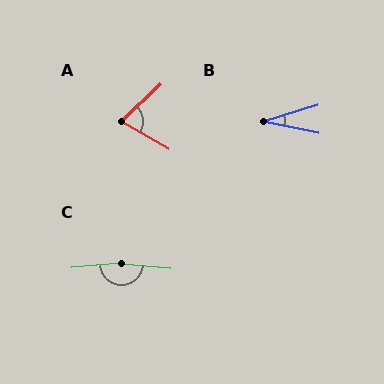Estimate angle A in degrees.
Approximately 74 degrees.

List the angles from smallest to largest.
B (28°), A (74°), C (169°).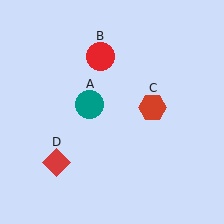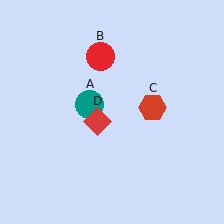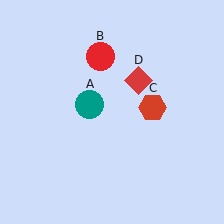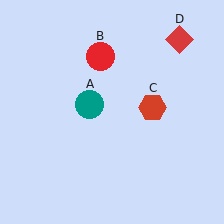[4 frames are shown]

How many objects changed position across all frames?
1 object changed position: red diamond (object D).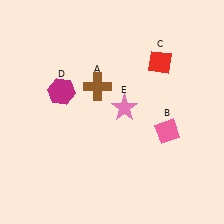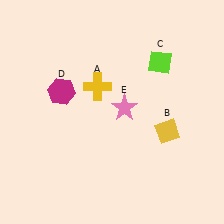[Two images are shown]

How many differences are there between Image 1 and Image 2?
There are 3 differences between the two images.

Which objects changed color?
A changed from brown to yellow. B changed from pink to yellow. C changed from red to lime.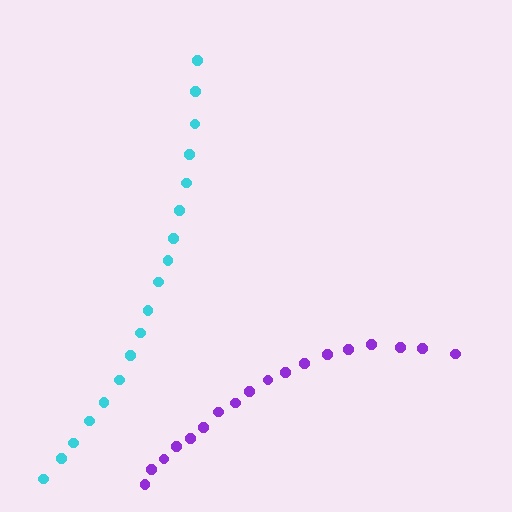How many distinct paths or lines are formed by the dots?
There are 2 distinct paths.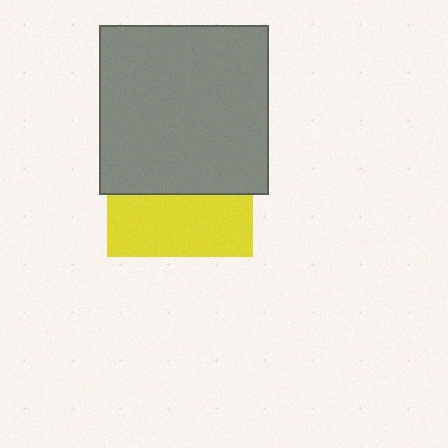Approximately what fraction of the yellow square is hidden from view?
Roughly 58% of the yellow square is hidden behind the gray square.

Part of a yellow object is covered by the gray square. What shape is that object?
It is a square.